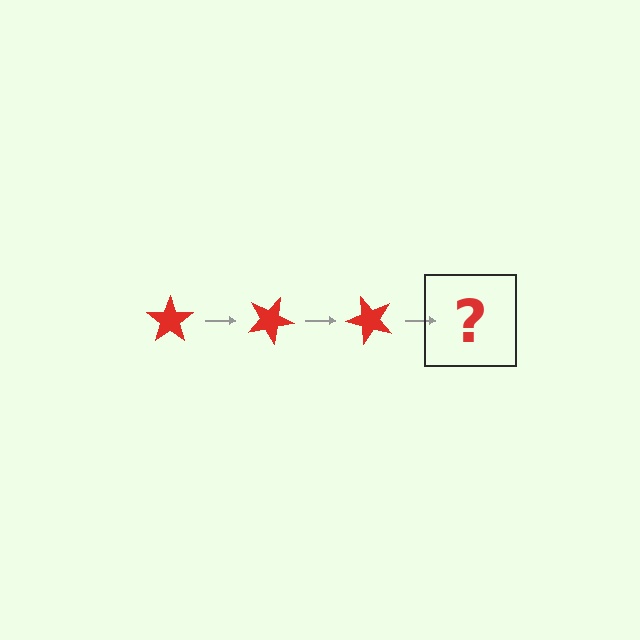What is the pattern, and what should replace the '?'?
The pattern is that the star rotates 25 degrees each step. The '?' should be a red star rotated 75 degrees.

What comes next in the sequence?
The next element should be a red star rotated 75 degrees.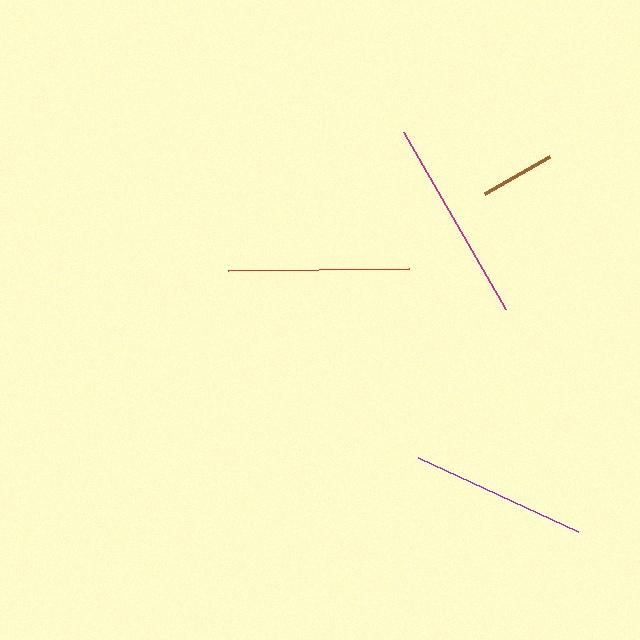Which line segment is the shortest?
The brown line is the shortest at approximately 75 pixels.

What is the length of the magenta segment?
The magenta segment is approximately 204 pixels long.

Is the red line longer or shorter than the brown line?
The red line is longer than the brown line.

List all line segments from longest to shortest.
From longest to shortest: magenta, red, purple, brown.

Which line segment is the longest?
The magenta line is the longest at approximately 204 pixels.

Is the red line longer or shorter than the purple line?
The red line is longer than the purple line.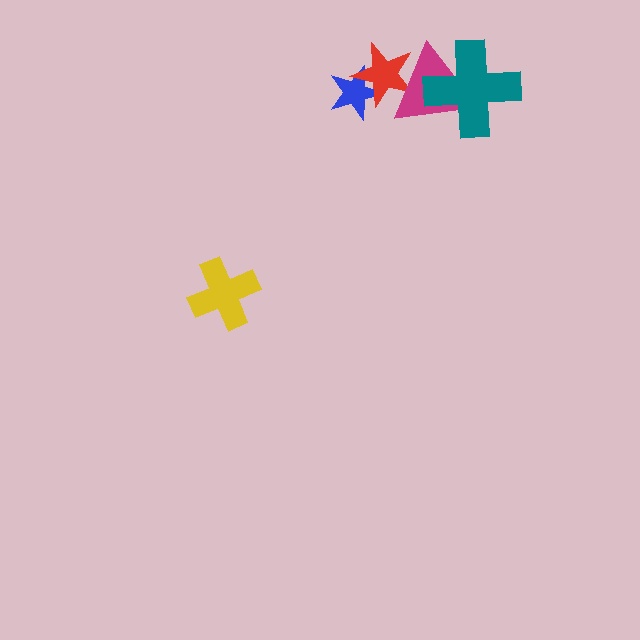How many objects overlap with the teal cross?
1 object overlaps with the teal cross.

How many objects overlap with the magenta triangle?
2 objects overlap with the magenta triangle.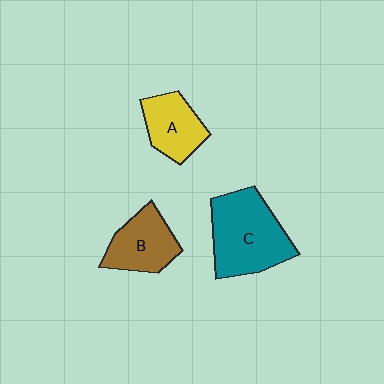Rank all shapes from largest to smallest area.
From largest to smallest: C (teal), B (brown), A (yellow).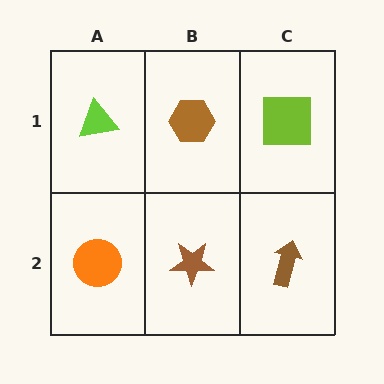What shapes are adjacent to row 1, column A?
An orange circle (row 2, column A), a brown hexagon (row 1, column B).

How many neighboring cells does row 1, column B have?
3.